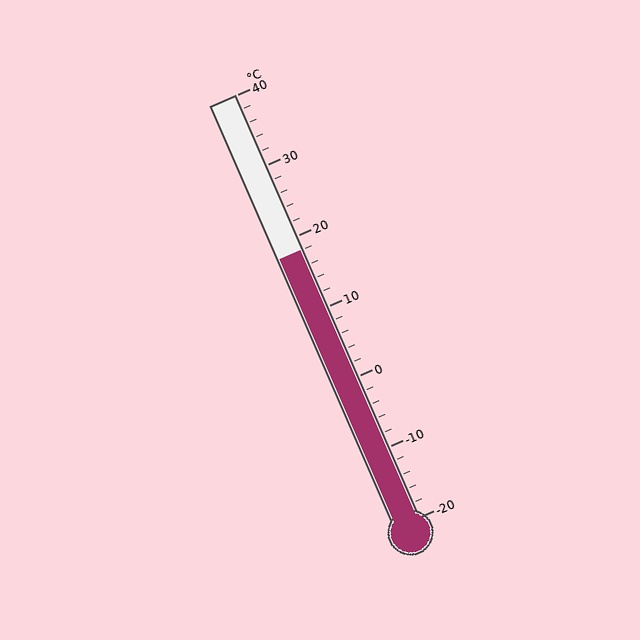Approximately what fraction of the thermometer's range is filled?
The thermometer is filled to approximately 65% of its range.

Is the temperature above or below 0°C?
The temperature is above 0°C.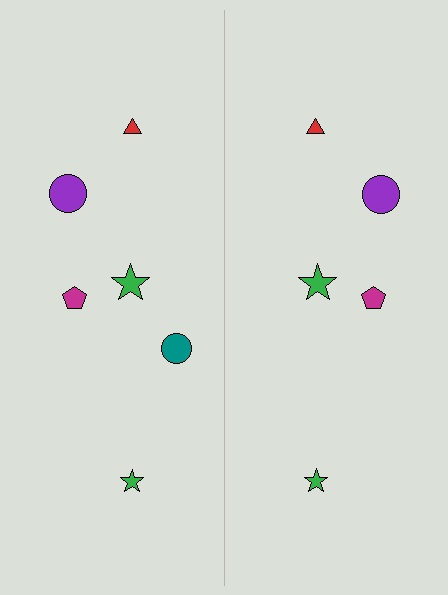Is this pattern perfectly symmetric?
No, the pattern is not perfectly symmetric. A teal circle is missing from the right side.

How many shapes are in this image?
There are 11 shapes in this image.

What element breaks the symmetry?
A teal circle is missing from the right side.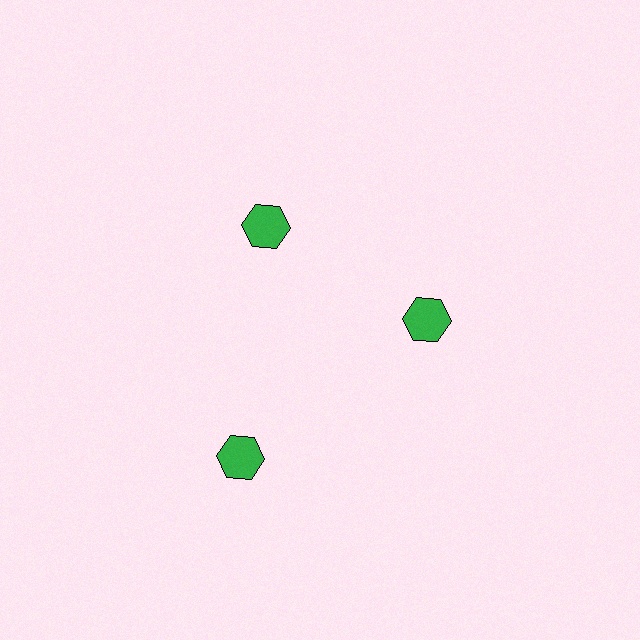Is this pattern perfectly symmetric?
No. The 3 green hexagons are arranged in a ring, but one element near the 7 o'clock position is pushed outward from the center, breaking the 3-fold rotational symmetry.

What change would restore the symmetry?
The symmetry would be restored by moving it inward, back onto the ring so that all 3 hexagons sit at equal angles and equal distance from the center.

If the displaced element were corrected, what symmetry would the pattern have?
It would have 3-fold rotational symmetry — the pattern would map onto itself every 120 degrees.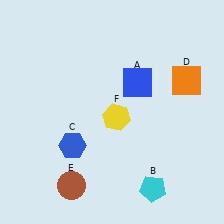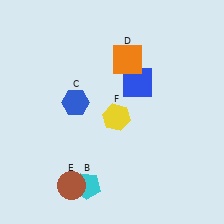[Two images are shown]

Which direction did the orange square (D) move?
The orange square (D) moved left.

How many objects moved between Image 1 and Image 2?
3 objects moved between the two images.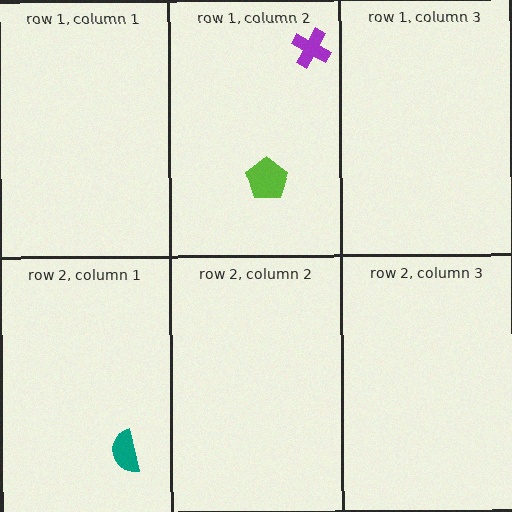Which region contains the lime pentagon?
The row 1, column 2 region.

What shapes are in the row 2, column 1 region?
The teal semicircle.